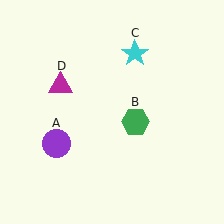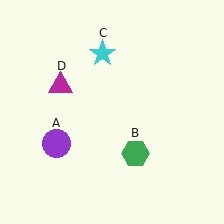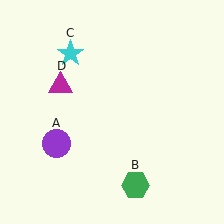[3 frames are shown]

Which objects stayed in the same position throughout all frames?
Purple circle (object A) and magenta triangle (object D) remained stationary.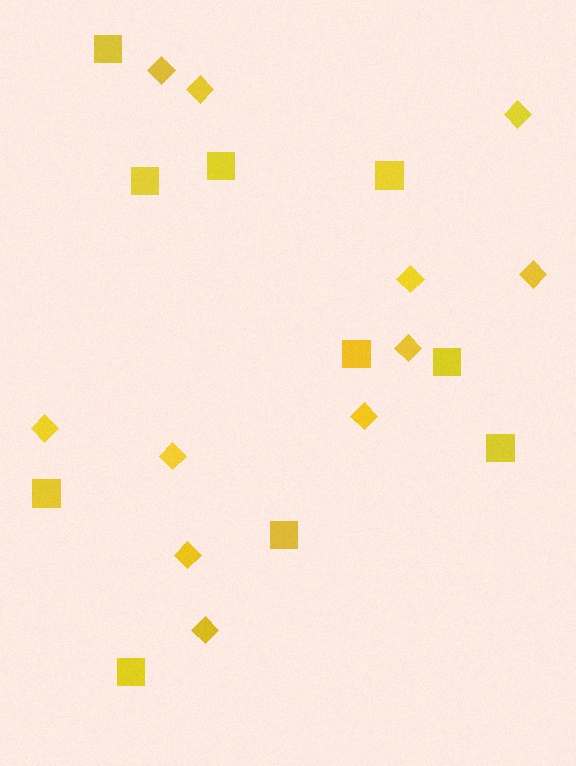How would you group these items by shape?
There are 2 groups: one group of diamonds (11) and one group of squares (10).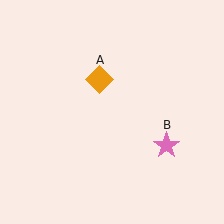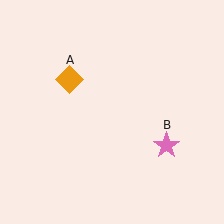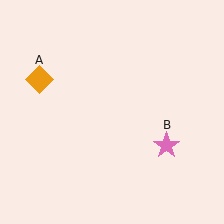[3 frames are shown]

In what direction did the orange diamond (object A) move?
The orange diamond (object A) moved left.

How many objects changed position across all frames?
1 object changed position: orange diamond (object A).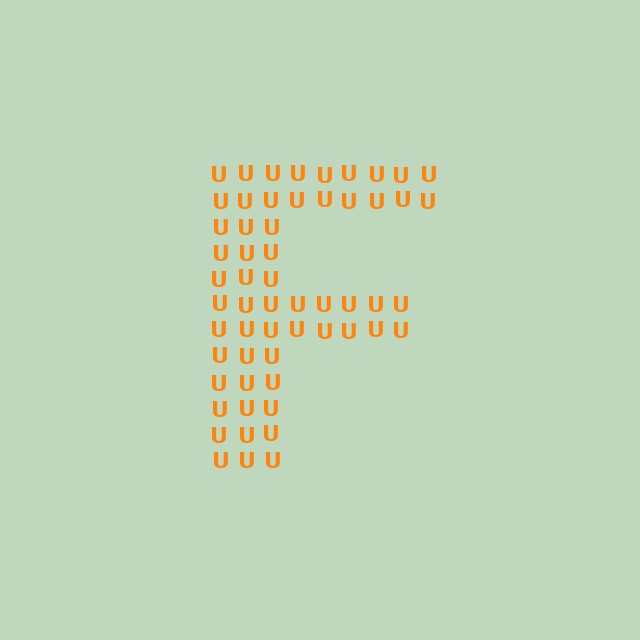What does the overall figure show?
The overall figure shows the letter F.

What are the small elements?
The small elements are letter U's.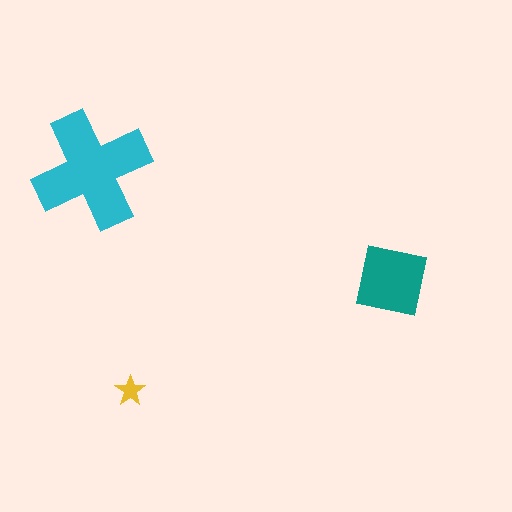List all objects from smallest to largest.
The yellow star, the teal square, the cyan cross.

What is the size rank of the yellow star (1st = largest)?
3rd.